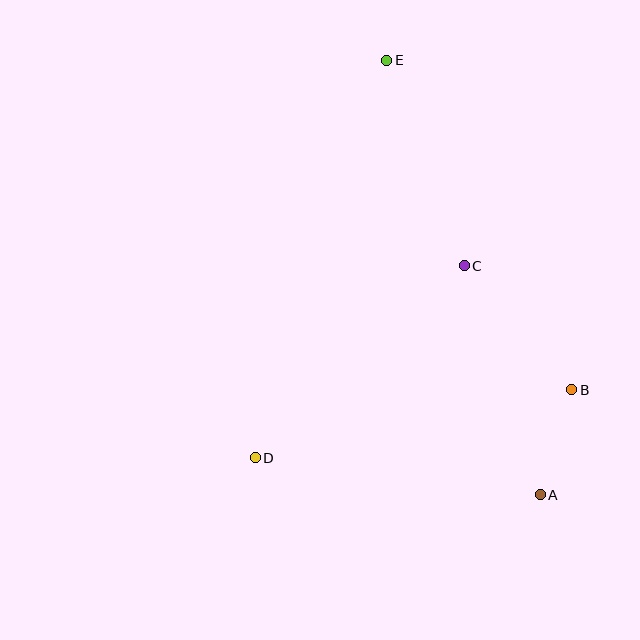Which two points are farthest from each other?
Points A and E are farthest from each other.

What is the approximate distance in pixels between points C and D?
The distance between C and D is approximately 284 pixels.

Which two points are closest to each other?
Points A and B are closest to each other.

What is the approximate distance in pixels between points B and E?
The distance between B and E is approximately 378 pixels.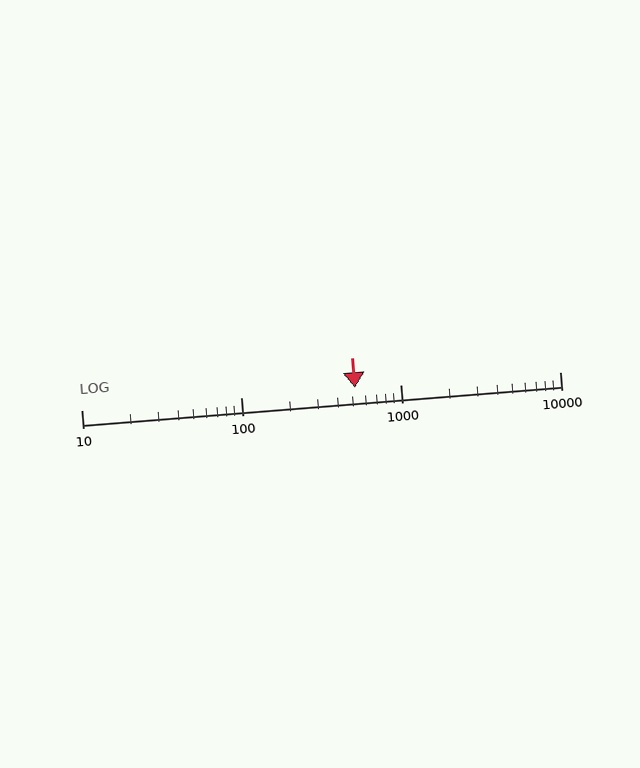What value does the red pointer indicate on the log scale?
The pointer indicates approximately 520.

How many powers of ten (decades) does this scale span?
The scale spans 3 decades, from 10 to 10000.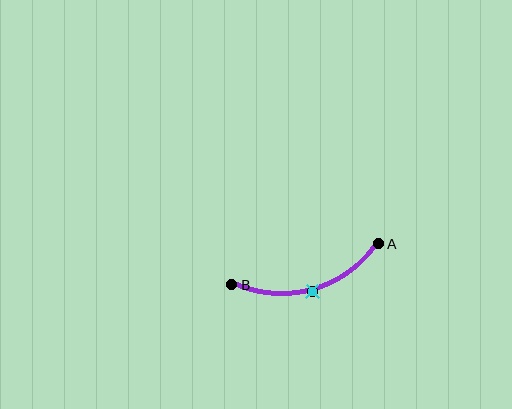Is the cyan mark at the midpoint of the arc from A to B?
Yes. The cyan mark lies on the arc at equal arc-length from both A and B — it is the arc midpoint.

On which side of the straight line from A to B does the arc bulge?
The arc bulges below the straight line connecting A and B.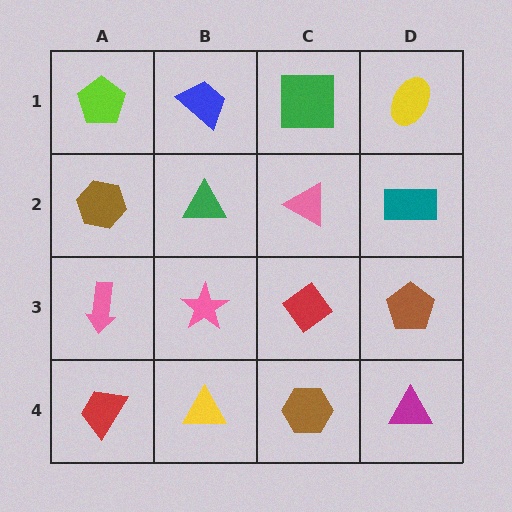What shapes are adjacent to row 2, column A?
A lime pentagon (row 1, column A), a pink arrow (row 3, column A), a green triangle (row 2, column B).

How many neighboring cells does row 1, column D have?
2.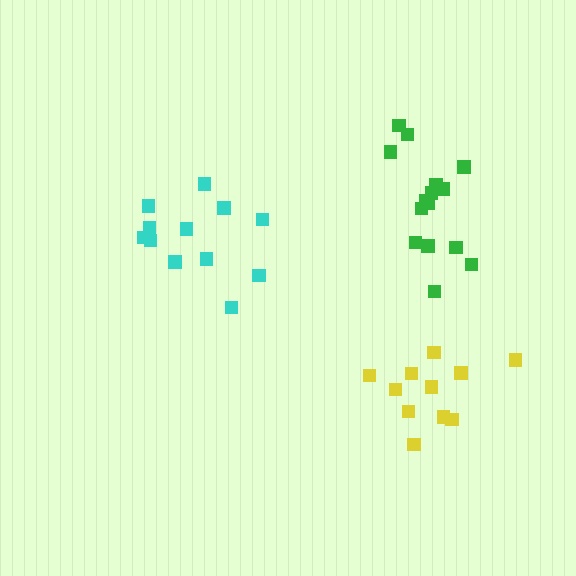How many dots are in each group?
Group 1: 12 dots, Group 2: 15 dots, Group 3: 11 dots (38 total).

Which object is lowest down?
The yellow cluster is bottommost.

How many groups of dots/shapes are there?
There are 3 groups.